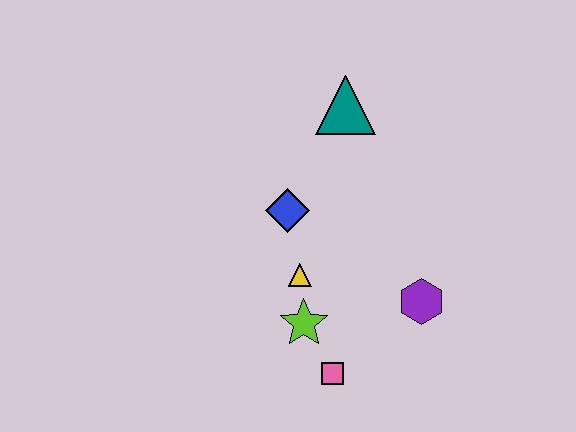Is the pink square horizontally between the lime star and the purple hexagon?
Yes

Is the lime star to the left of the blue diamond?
No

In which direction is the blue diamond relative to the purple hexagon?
The blue diamond is to the left of the purple hexagon.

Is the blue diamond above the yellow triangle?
Yes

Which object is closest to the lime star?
The yellow triangle is closest to the lime star.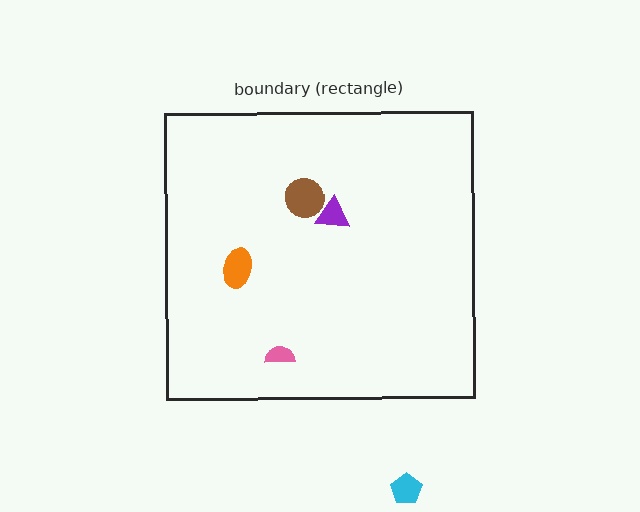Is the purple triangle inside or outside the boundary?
Inside.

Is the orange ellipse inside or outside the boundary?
Inside.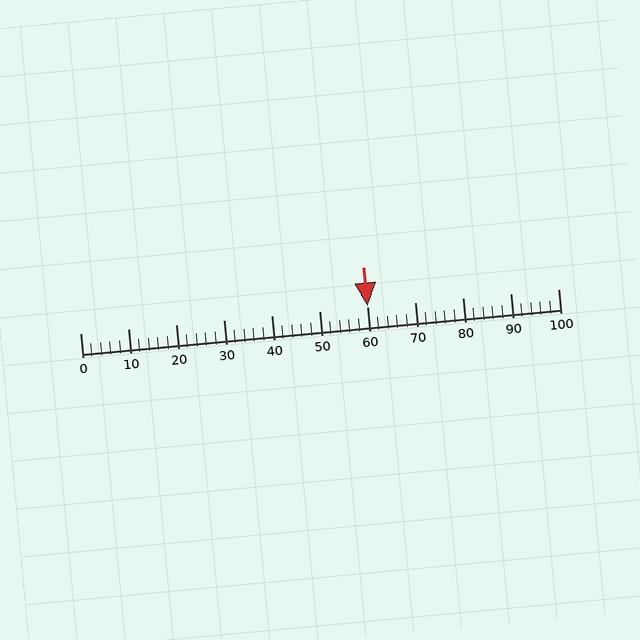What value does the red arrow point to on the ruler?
The red arrow points to approximately 60.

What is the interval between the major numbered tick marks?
The major tick marks are spaced 10 units apart.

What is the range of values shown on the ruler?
The ruler shows values from 0 to 100.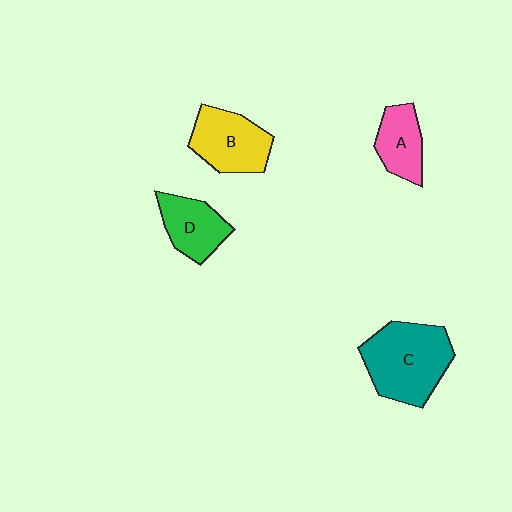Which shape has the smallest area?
Shape A (pink).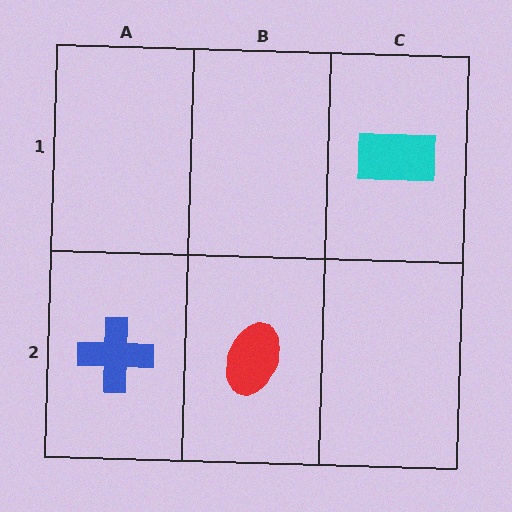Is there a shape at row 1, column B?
No, that cell is empty.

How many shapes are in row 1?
1 shape.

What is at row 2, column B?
A red ellipse.